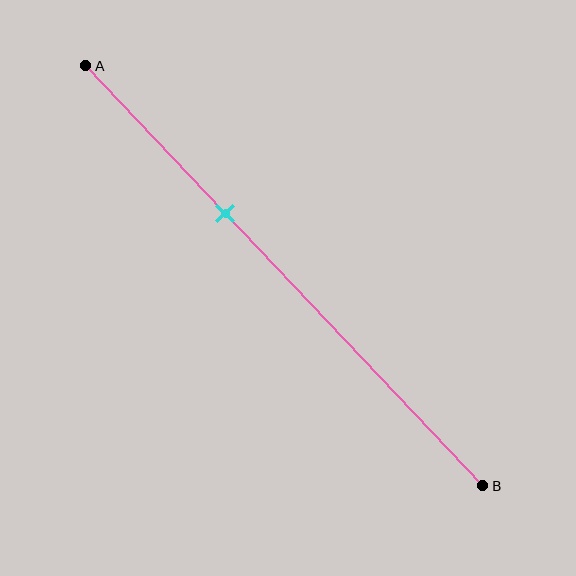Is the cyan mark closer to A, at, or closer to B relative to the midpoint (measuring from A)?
The cyan mark is closer to point A than the midpoint of segment AB.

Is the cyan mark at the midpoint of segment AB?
No, the mark is at about 35% from A, not at the 50% midpoint.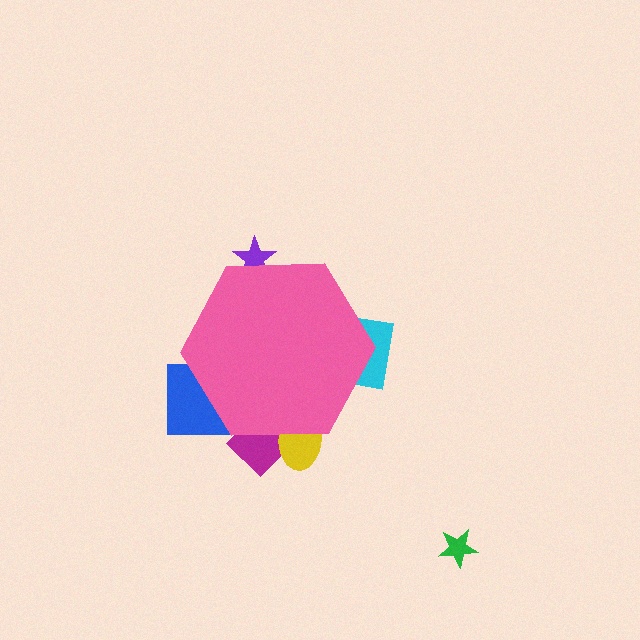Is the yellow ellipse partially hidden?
Yes, the yellow ellipse is partially hidden behind the pink hexagon.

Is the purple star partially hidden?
Yes, the purple star is partially hidden behind the pink hexagon.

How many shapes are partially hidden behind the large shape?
5 shapes are partially hidden.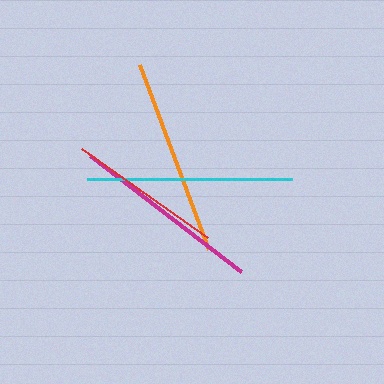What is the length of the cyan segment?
The cyan segment is approximately 205 pixels long.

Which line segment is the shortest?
The red line is the shortest at approximately 154 pixels.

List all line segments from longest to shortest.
From longest to shortest: cyan, orange, magenta, red.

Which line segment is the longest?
The cyan line is the longest at approximately 205 pixels.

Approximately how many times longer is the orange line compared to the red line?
The orange line is approximately 1.3 times the length of the red line.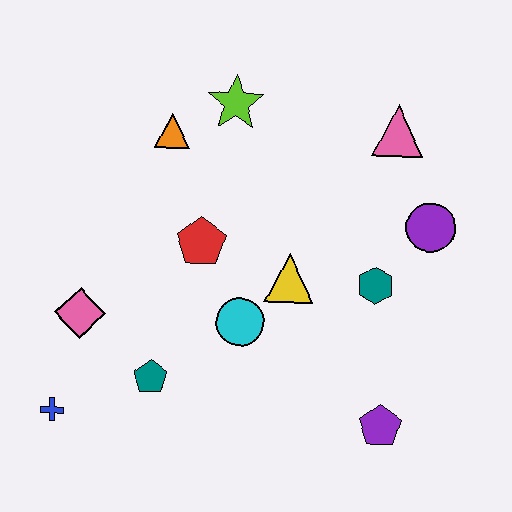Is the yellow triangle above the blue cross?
Yes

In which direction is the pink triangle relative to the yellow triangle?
The pink triangle is above the yellow triangle.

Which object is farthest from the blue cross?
The pink triangle is farthest from the blue cross.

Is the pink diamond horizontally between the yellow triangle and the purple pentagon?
No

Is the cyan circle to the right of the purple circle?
No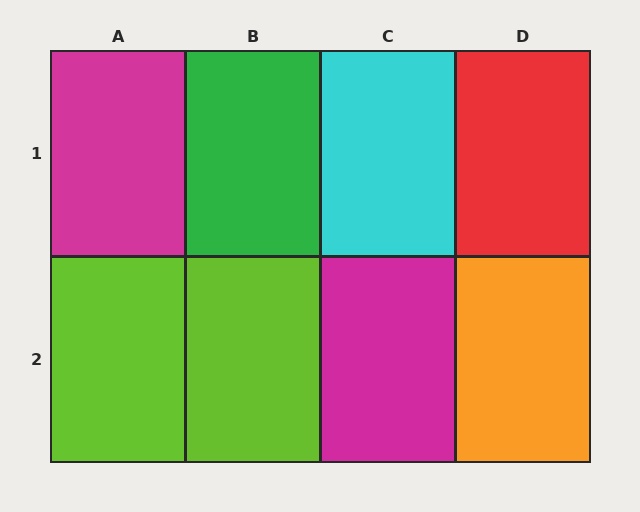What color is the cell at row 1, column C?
Cyan.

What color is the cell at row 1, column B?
Green.